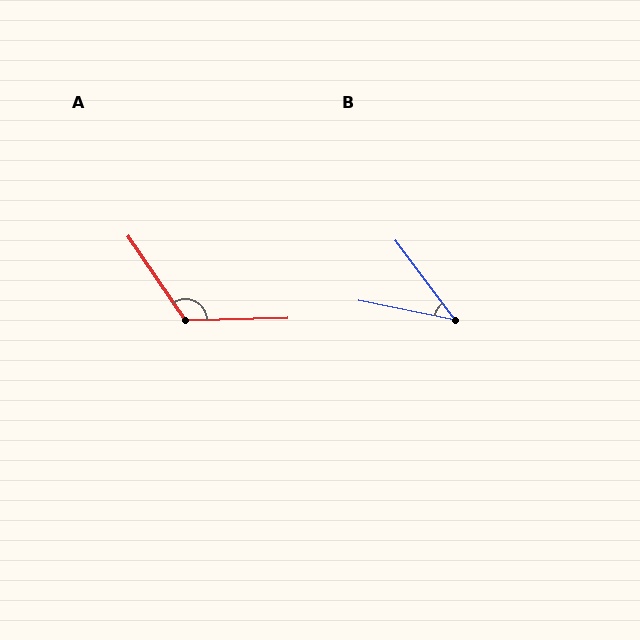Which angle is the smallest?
B, at approximately 42 degrees.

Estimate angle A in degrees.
Approximately 123 degrees.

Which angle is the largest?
A, at approximately 123 degrees.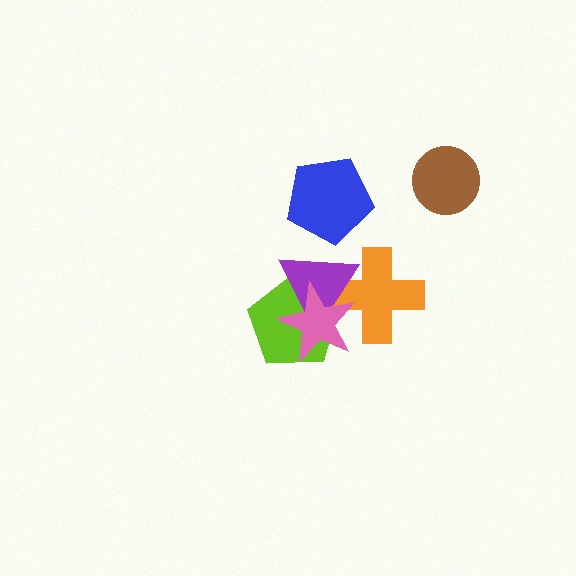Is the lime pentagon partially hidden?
Yes, it is partially covered by another shape.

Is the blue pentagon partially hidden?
No, no other shape covers it.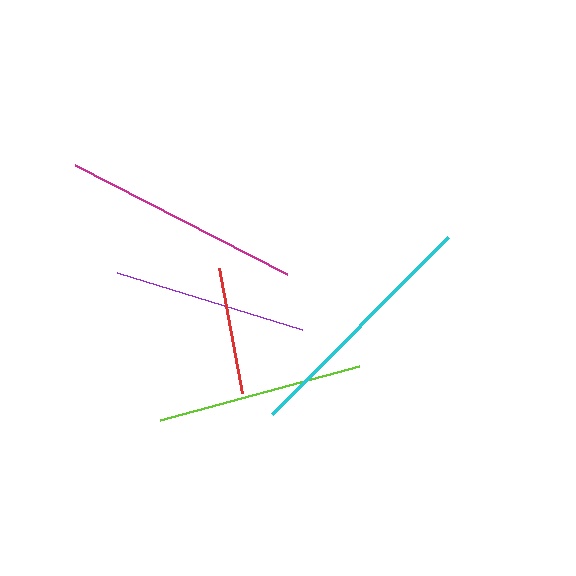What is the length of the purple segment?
The purple segment is approximately 193 pixels long.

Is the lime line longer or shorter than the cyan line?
The cyan line is longer than the lime line.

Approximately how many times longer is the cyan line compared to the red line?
The cyan line is approximately 2.0 times the length of the red line.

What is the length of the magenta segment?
The magenta segment is approximately 239 pixels long.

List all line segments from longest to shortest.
From longest to shortest: cyan, magenta, lime, purple, red.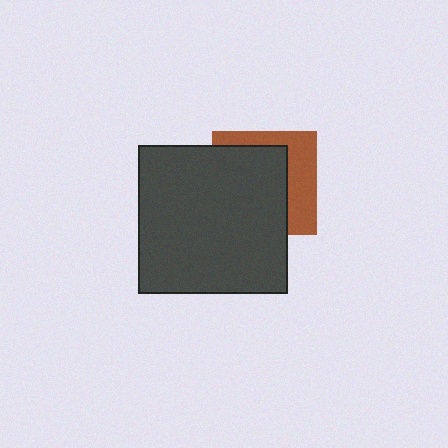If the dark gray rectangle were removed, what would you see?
You would see the complete brown square.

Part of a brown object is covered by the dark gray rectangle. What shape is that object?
It is a square.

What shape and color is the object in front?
The object in front is a dark gray rectangle.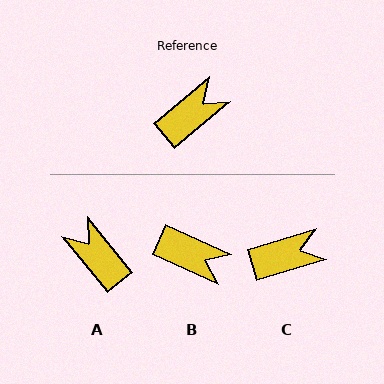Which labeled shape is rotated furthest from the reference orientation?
A, about 89 degrees away.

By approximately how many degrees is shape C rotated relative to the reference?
Approximately 23 degrees clockwise.